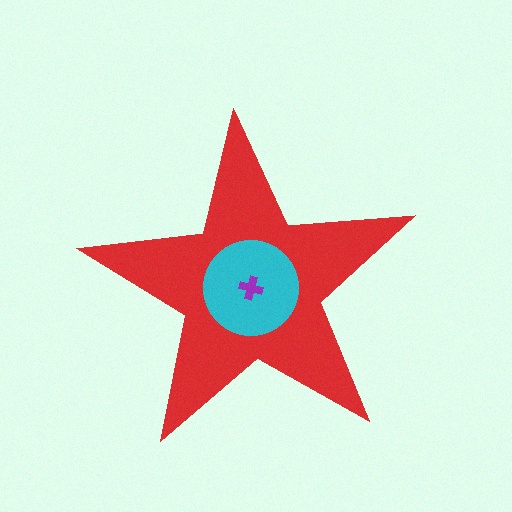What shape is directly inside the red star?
The cyan circle.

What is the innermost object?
The purple cross.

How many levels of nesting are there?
3.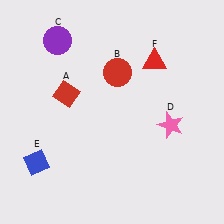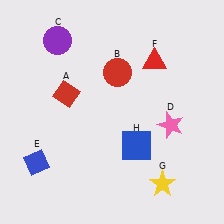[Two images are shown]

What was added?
A yellow star (G), a blue square (H) were added in Image 2.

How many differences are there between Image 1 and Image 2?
There are 2 differences between the two images.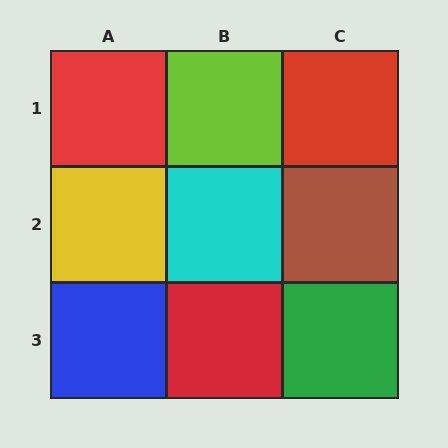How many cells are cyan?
1 cell is cyan.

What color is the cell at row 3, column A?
Blue.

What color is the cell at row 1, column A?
Red.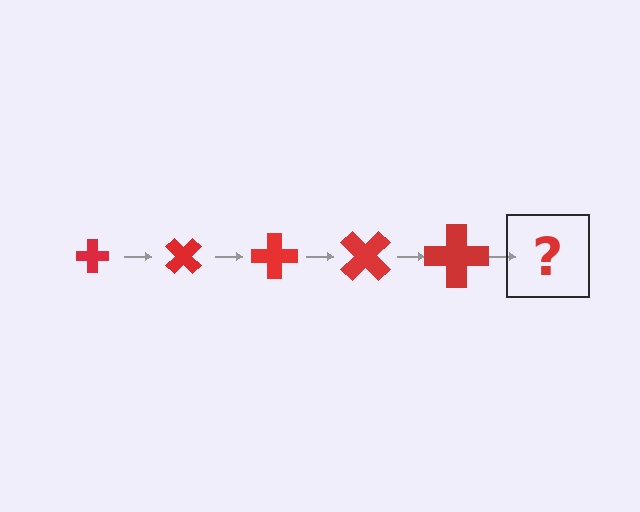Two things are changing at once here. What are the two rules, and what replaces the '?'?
The two rules are that the cross grows larger each step and it rotates 45 degrees each step. The '?' should be a cross, larger than the previous one and rotated 225 degrees from the start.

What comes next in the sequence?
The next element should be a cross, larger than the previous one and rotated 225 degrees from the start.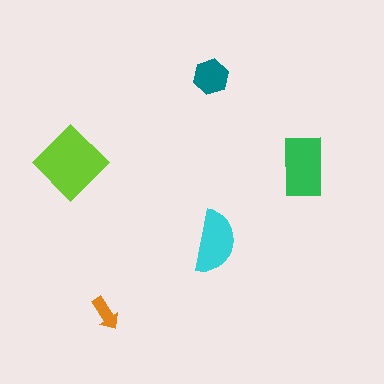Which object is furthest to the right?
The green rectangle is rightmost.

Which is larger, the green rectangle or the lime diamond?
The lime diamond.